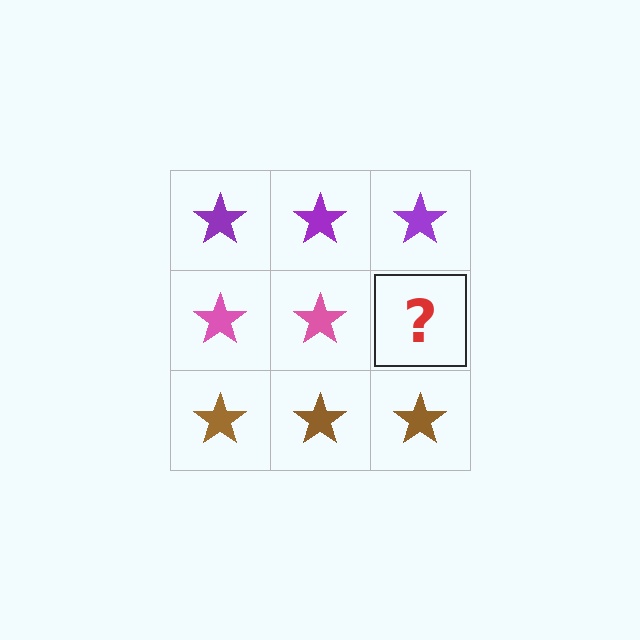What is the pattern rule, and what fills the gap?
The rule is that each row has a consistent color. The gap should be filled with a pink star.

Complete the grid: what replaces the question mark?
The question mark should be replaced with a pink star.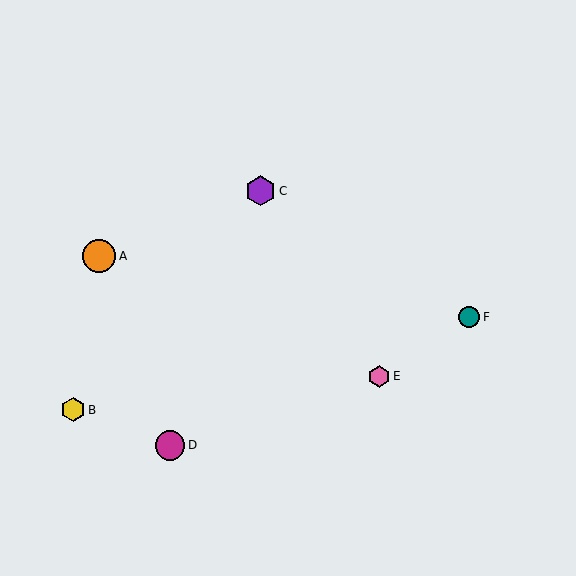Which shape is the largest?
The orange circle (labeled A) is the largest.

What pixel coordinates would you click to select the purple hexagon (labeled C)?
Click at (260, 191) to select the purple hexagon C.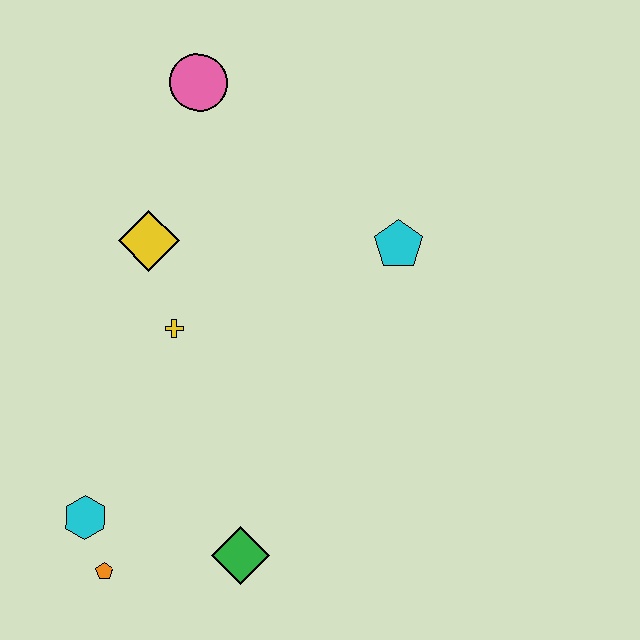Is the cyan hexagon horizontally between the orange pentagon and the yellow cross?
No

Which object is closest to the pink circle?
The yellow diamond is closest to the pink circle.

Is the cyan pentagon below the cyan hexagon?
No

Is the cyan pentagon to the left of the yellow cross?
No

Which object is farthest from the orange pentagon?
The pink circle is farthest from the orange pentagon.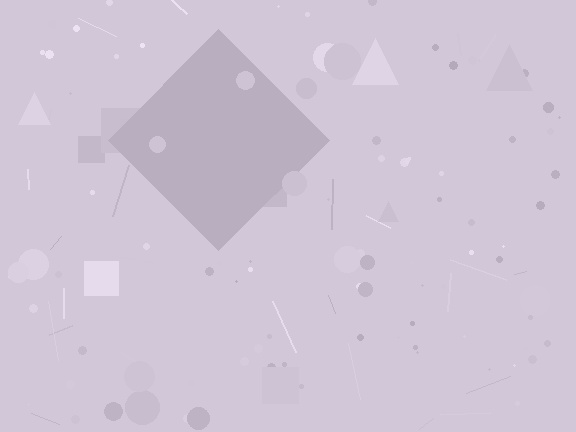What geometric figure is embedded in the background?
A diamond is embedded in the background.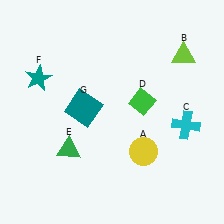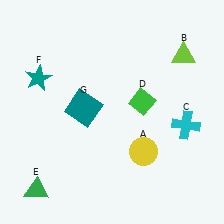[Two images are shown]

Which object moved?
The green triangle (E) moved down.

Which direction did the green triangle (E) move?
The green triangle (E) moved down.